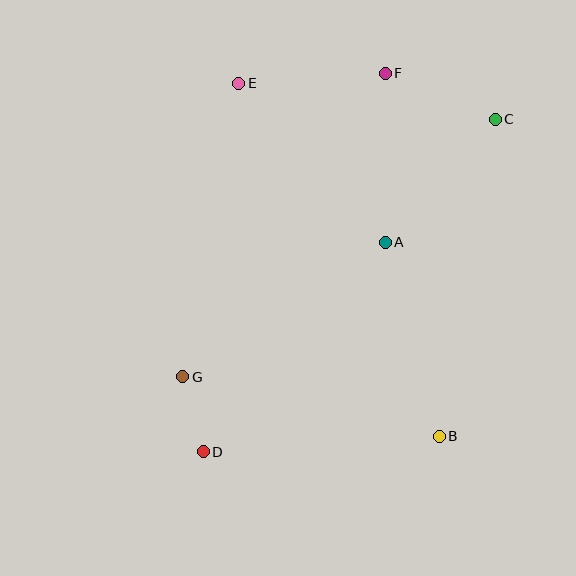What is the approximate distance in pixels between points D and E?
The distance between D and E is approximately 370 pixels.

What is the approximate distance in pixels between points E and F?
The distance between E and F is approximately 147 pixels.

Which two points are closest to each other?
Points D and G are closest to each other.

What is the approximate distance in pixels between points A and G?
The distance between A and G is approximately 243 pixels.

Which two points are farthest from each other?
Points C and D are farthest from each other.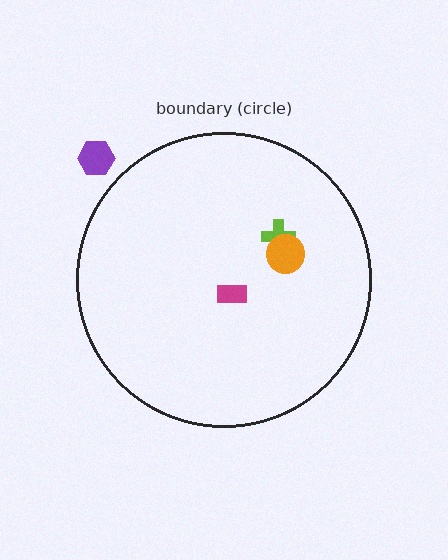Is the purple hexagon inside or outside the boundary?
Outside.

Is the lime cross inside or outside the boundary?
Inside.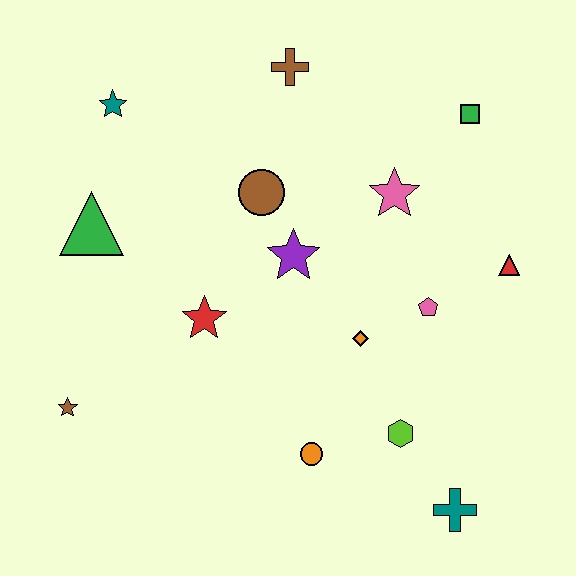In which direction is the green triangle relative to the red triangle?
The green triangle is to the left of the red triangle.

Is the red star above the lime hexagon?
Yes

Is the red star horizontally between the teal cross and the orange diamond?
No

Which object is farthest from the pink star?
The brown star is farthest from the pink star.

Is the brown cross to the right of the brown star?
Yes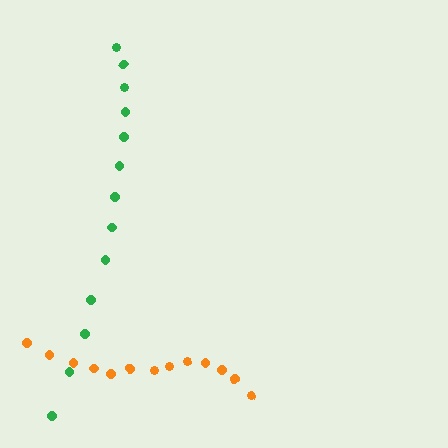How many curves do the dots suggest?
There are 2 distinct paths.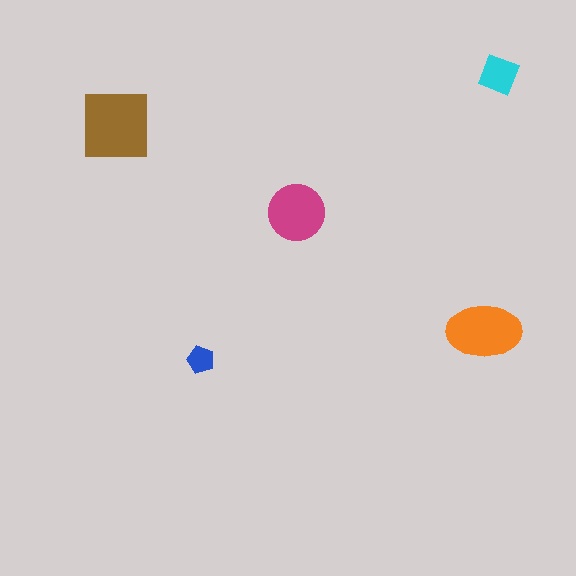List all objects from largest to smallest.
The brown square, the orange ellipse, the magenta circle, the cyan diamond, the blue pentagon.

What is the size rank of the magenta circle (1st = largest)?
3rd.